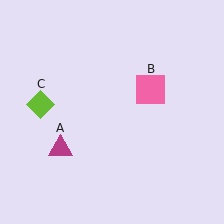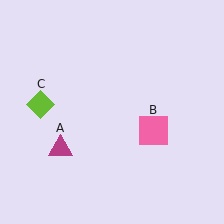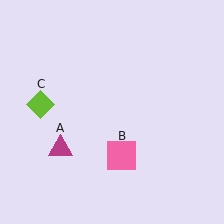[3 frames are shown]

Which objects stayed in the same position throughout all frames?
Magenta triangle (object A) and lime diamond (object C) remained stationary.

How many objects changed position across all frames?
1 object changed position: pink square (object B).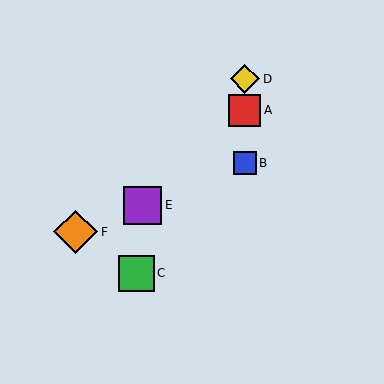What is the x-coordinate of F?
Object F is at x≈76.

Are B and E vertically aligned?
No, B is at x≈245 and E is at x≈143.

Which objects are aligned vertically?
Objects A, B, D are aligned vertically.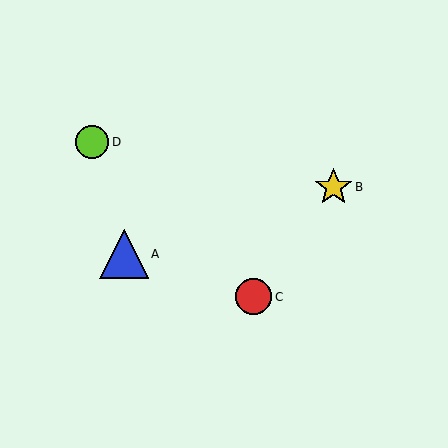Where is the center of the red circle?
The center of the red circle is at (253, 297).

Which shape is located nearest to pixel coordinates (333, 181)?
The yellow star (labeled B) at (333, 187) is nearest to that location.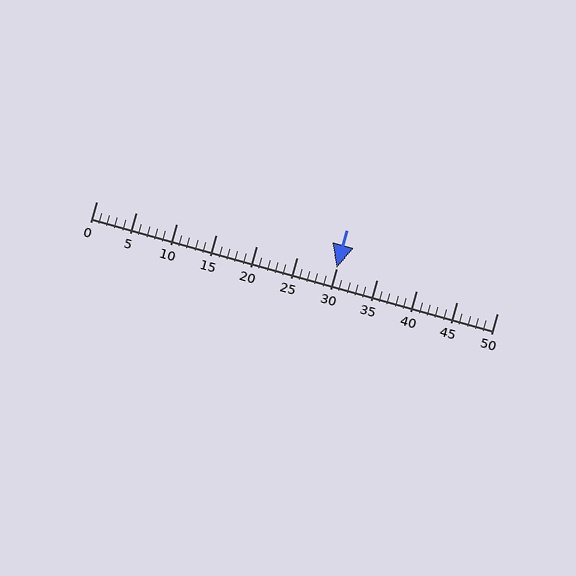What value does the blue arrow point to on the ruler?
The blue arrow points to approximately 30.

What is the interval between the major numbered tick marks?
The major tick marks are spaced 5 units apart.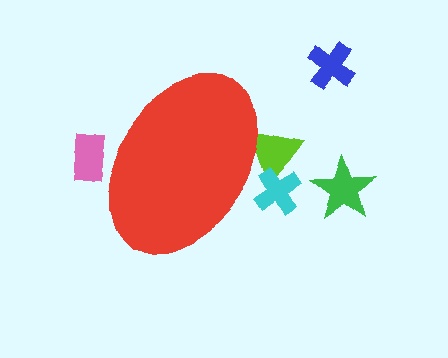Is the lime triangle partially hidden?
Yes, the lime triangle is partially hidden behind the red ellipse.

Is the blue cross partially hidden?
No, the blue cross is fully visible.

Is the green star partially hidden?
No, the green star is fully visible.